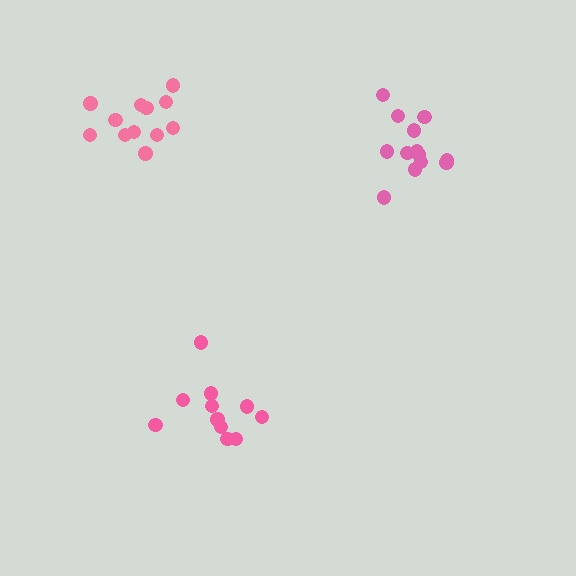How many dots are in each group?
Group 1: 11 dots, Group 2: 13 dots, Group 3: 12 dots (36 total).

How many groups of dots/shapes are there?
There are 3 groups.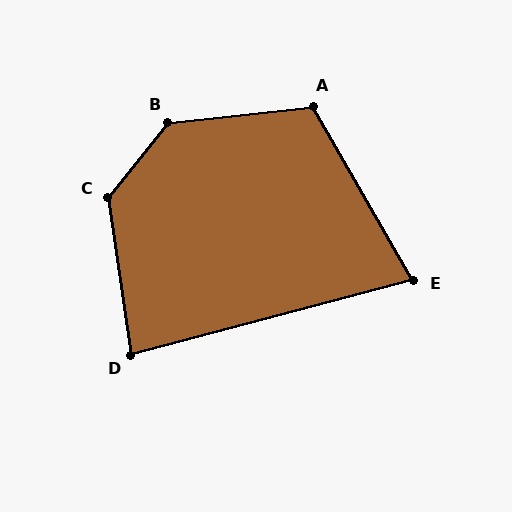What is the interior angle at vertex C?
Approximately 133 degrees (obtuse).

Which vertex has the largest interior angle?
B, at approximately 135 degrees.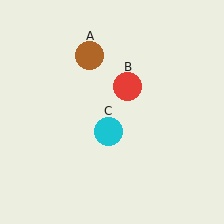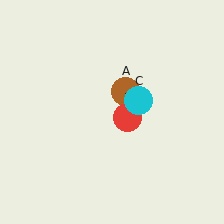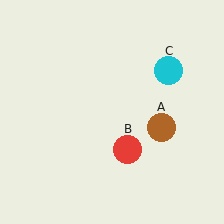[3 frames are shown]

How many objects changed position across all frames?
3 objects changed position: brown circle (object A), red circle (object B), cyan circle (object C).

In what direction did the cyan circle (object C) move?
The cyan circle (object C) moved up and to the right.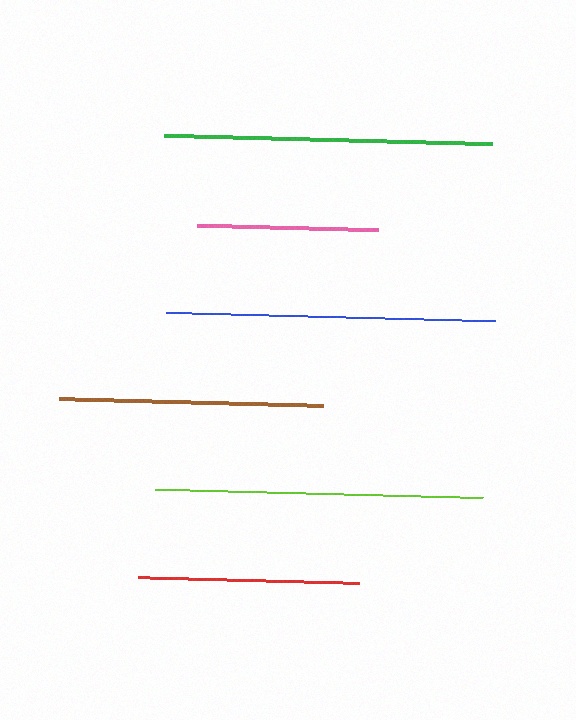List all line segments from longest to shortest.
From longest to shortest: blue, lime, green, brown, red, pink.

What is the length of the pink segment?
The pink segment is approximately 181 pixels long.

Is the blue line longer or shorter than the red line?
The blue line is longer than the red line.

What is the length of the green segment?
The green segment is approximately 328 pixels long.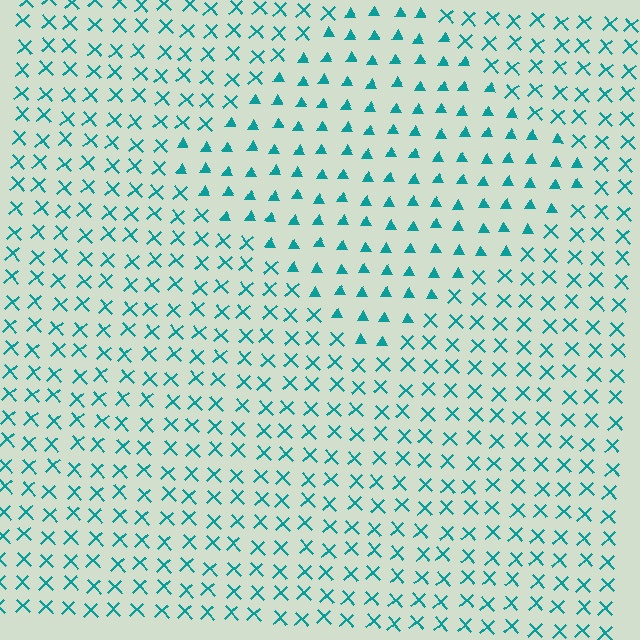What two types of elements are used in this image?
The image uses triangles inside the diamond region and X marks outside it.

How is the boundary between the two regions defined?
The boundary is defined by a change in element shape: triangles inside vs. X marks outside. All elements share the same color and spacing.